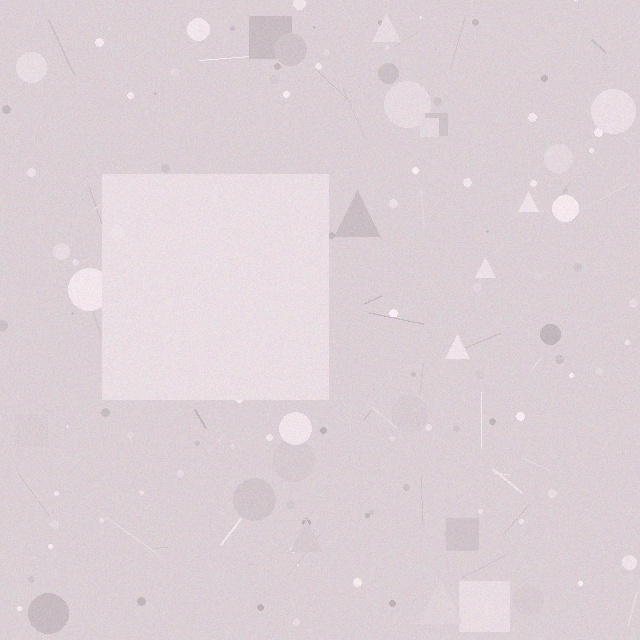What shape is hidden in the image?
A square is hidden in the image.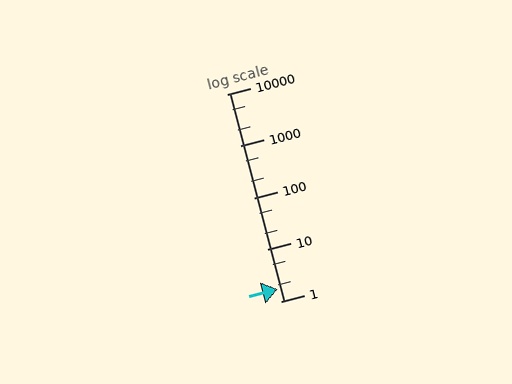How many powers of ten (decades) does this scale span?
The scale spans 4 decades, from 1 to 10000.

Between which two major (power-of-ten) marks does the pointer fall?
The pointer is between 1 and 10.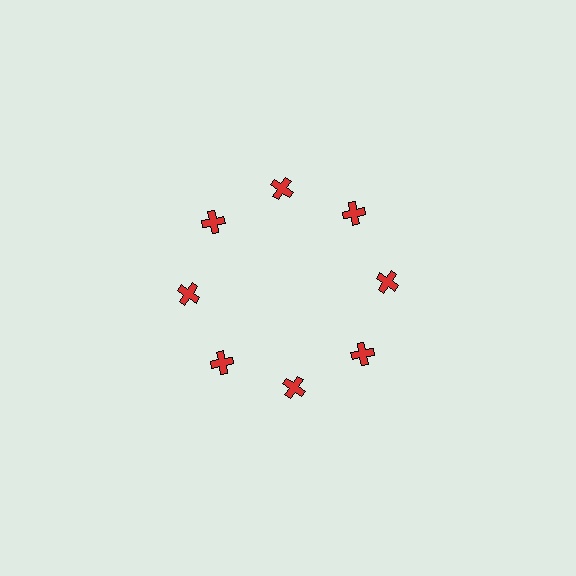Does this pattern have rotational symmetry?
Yes, this pattern has 8-fold rotational symmetry. It looks the same after rotating 45 degrees around the center.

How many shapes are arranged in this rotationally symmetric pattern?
There are 8 shapes, arranged in 8 groups of 1.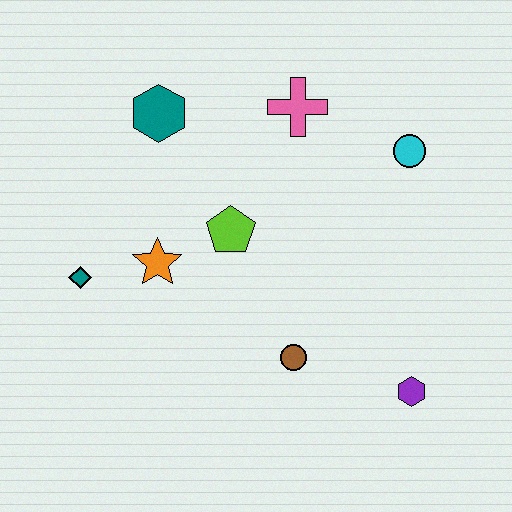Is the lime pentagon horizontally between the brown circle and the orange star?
Yes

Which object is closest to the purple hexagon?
The brown circle is closest to the purple hexagon.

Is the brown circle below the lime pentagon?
Yes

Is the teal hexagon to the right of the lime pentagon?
No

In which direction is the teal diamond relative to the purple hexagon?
The teal diamond is to the left of the purple hexagon.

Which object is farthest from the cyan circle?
The teal diamond is farthest from the cyan circle.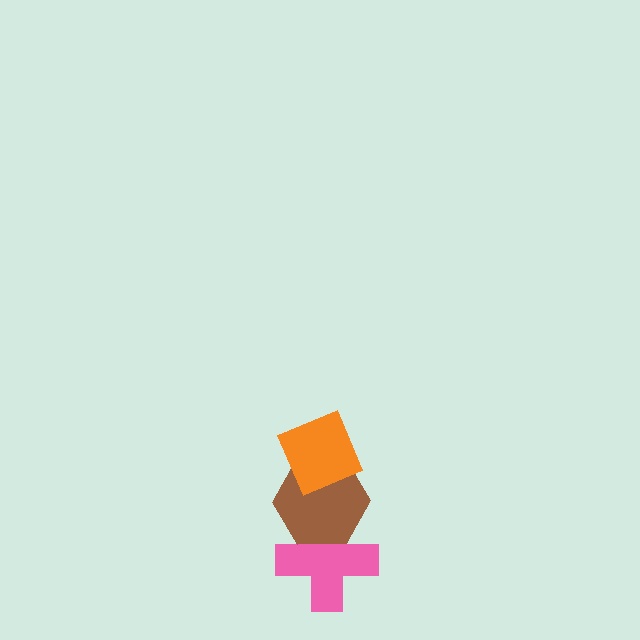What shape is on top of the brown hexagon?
The orange diamond is on top of the brown hexagon.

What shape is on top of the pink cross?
The brown hexagon is on top of the pink cross.